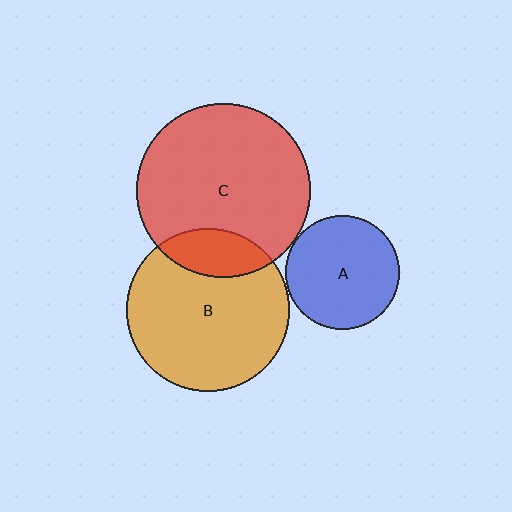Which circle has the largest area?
Circle C (red).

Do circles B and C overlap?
Yes.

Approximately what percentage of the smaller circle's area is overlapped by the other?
Approximately 20%.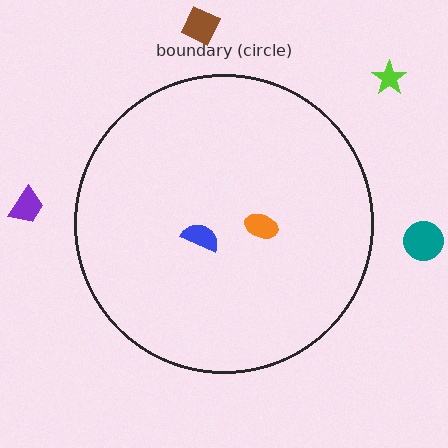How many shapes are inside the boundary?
2 inside, 4 outside.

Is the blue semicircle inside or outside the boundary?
Inside.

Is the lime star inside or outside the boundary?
Outside.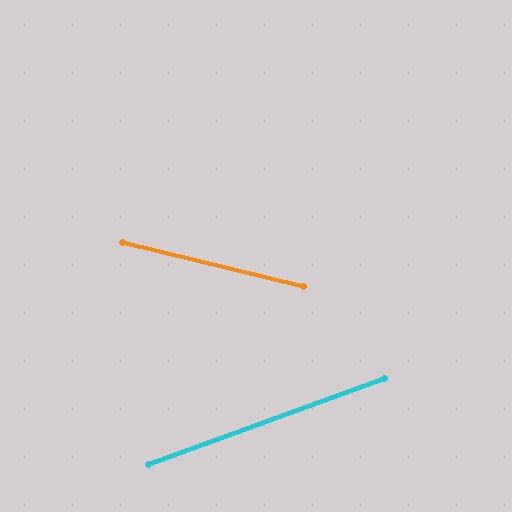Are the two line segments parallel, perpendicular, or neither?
Neither parallel nor perpendicular — they differ by about 34°.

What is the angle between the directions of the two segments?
Approximately 34 degrees.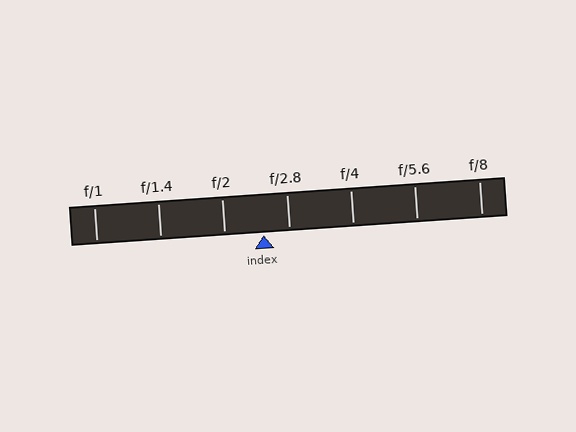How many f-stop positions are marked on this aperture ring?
There are 7 f-stop positions marked.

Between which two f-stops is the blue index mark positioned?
The index mark is between f/2 and f/2.8.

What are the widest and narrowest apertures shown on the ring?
The widest aperture shown is f/1 and the narrowest is f/8.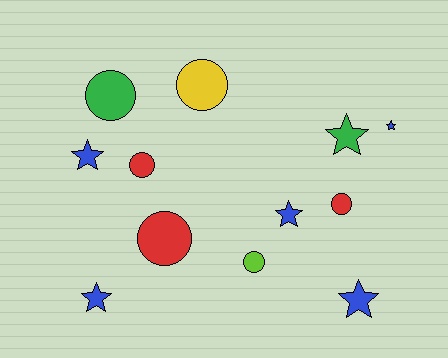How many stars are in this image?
There are 6 stars.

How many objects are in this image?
There are 12 objects.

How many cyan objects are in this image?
There are no cyan objects.